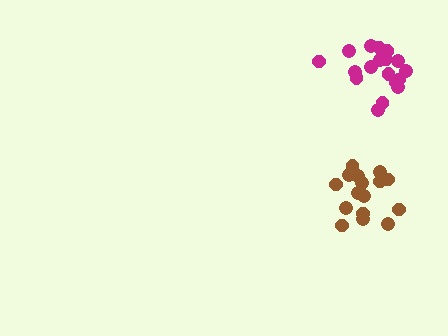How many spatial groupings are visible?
There are 2 spatial groupings.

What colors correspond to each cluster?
The clusters are colored: brown, magenta.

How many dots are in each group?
Group 1: 16 dots, Group 2: 18 dots (34 total).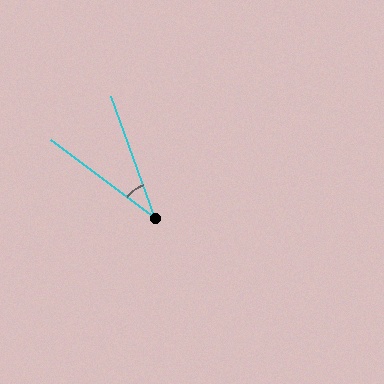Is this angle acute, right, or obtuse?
It is acute.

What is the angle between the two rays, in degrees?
Approximately 33 degrees.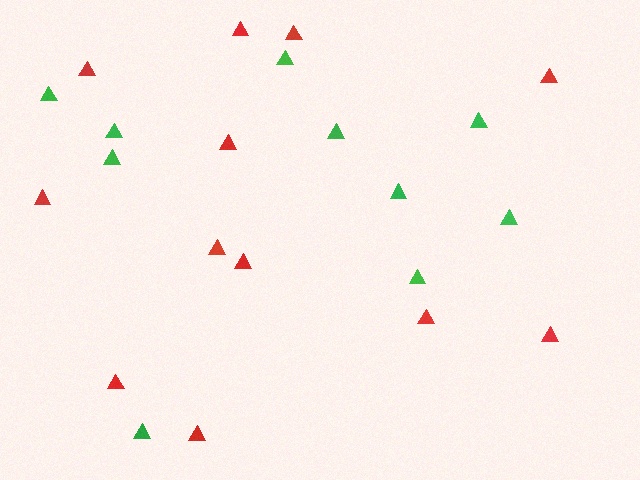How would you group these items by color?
There are 2 groups: one group of red triangles (12) and one group of green triangles (10).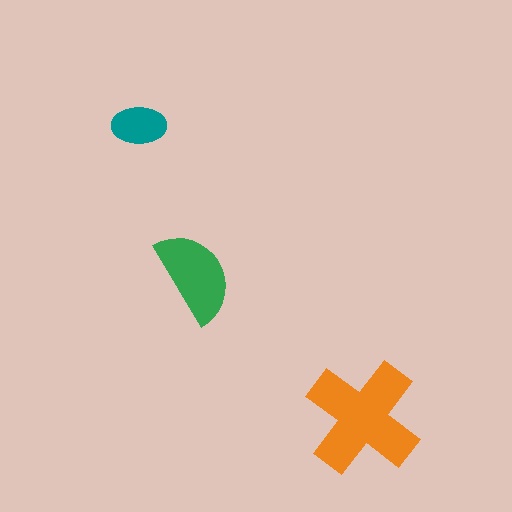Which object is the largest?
The orange cross.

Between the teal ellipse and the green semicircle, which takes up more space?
The green semicircle.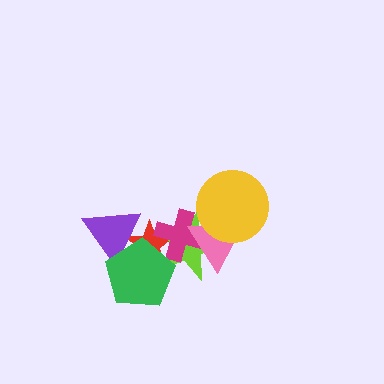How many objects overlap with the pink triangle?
3 objects overlap with the pink triangle.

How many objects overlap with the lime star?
5 objects overlap with the lime star.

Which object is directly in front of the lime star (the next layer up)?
The magenta cross is directly in front of the lime star.